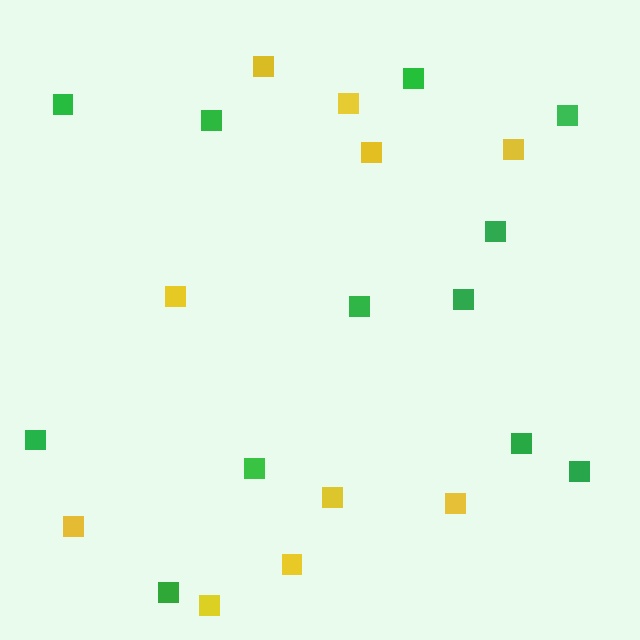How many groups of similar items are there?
There are 2 groups: one group of green squares (12) and one group of yellow squares (10).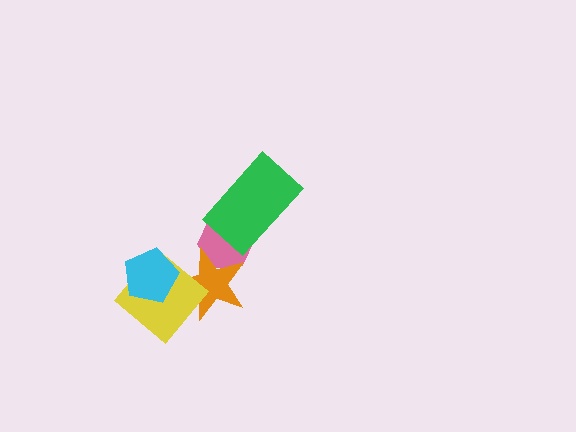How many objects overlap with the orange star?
2 objects overlap with the orange star.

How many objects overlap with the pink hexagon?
2 objects overlap with the pink hexagon.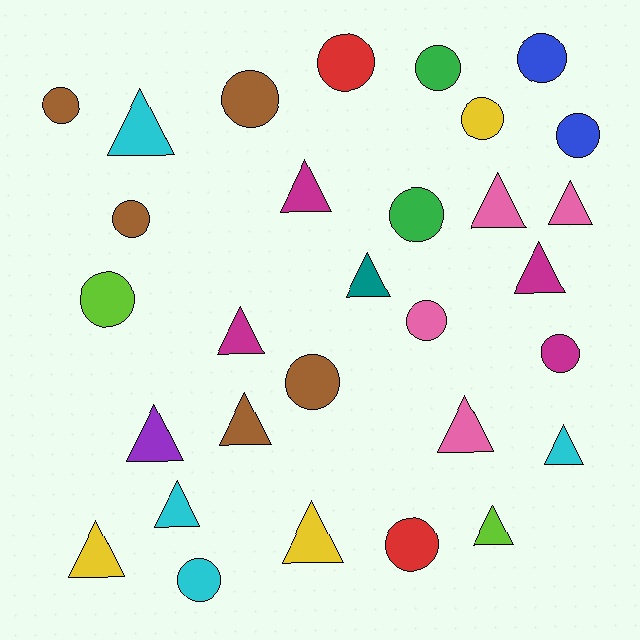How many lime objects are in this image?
There are 2 lime objects.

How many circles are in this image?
There are 15 circles.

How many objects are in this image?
There are 30 objects.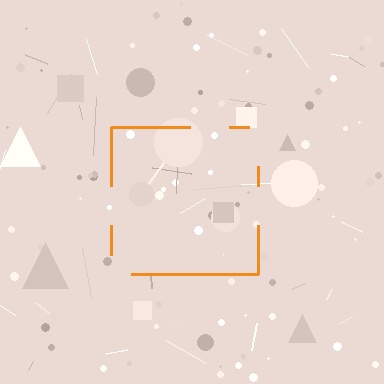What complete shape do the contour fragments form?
The contour fragments form a square.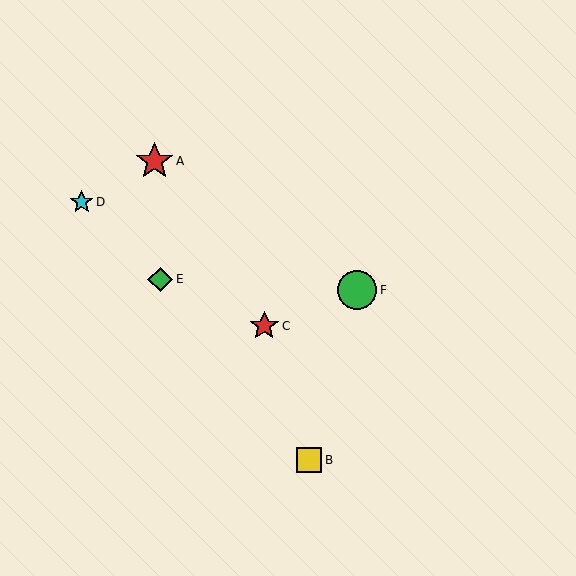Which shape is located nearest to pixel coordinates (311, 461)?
The yellow square (labeled B) at (309, 460) is nearest to that location.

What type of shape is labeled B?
Shape B is a yellow square.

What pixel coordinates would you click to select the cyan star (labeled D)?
Click at (82, 202) to select the cyan star D.